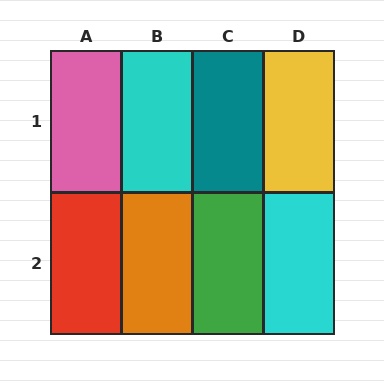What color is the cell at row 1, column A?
Pink.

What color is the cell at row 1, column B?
Cyan.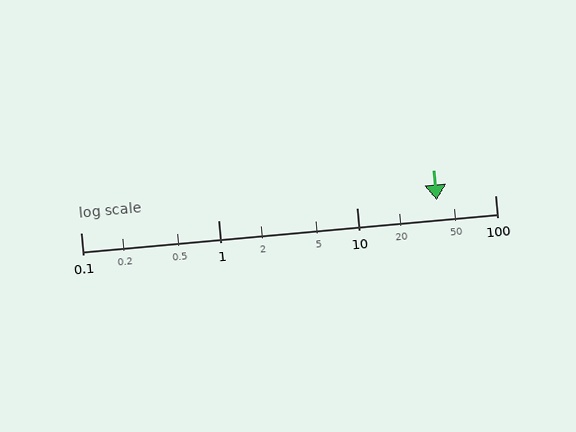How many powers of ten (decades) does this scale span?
The scale spans 3 decades, from 0.1 to 100.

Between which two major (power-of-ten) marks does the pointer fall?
The pointer is between 10 and 100.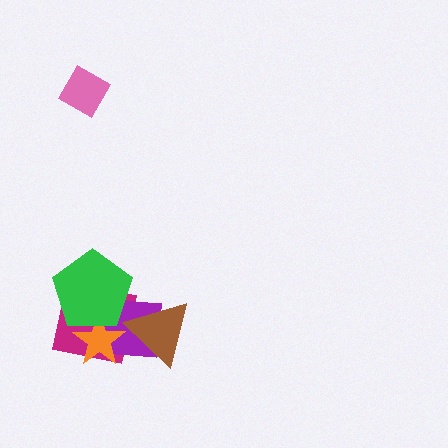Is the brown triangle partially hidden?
No, no other shape covers it.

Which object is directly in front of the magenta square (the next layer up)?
The purple square is directly in front of the magenta square.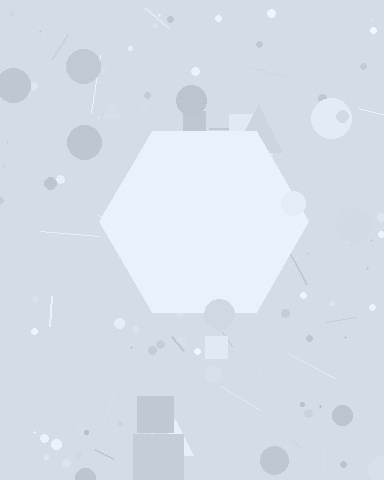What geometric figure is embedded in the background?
A hexagon is embedded in the background.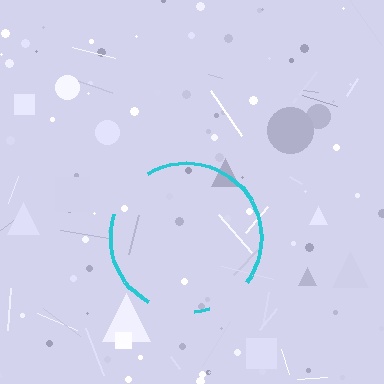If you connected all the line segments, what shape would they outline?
They would outline a circle.